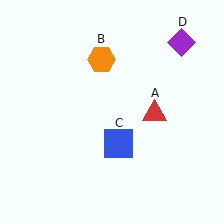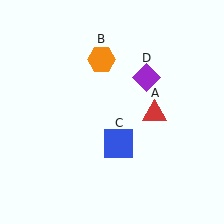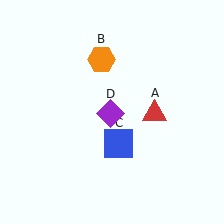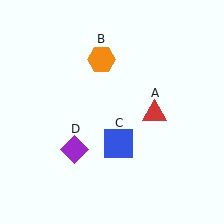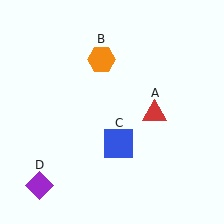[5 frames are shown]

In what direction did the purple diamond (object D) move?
The purple diamond (object D) moved down and to the left.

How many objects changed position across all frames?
1 object changed position: purple diamond (object D).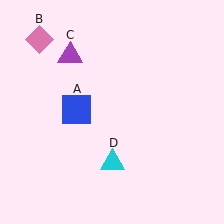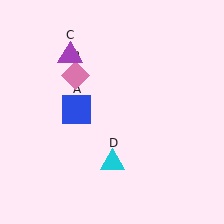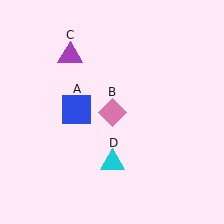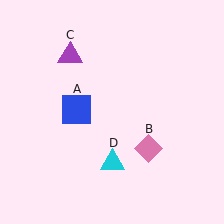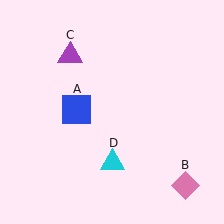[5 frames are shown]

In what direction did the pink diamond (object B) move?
The pink diamond (object B) moved down and to the right.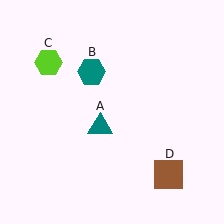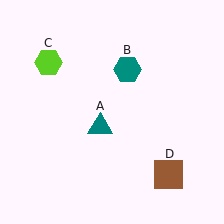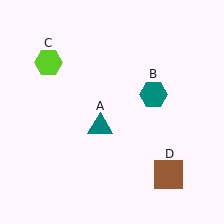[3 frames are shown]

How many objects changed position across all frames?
1 object changed position: teal hexagon (object B).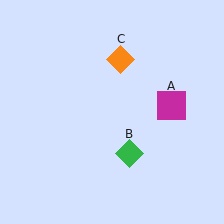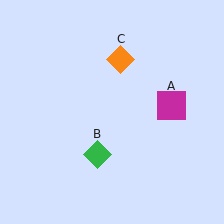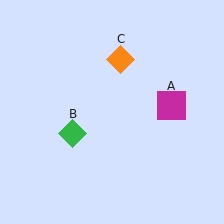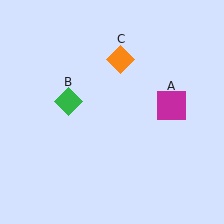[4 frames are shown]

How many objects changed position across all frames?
1 object changed position: green diamond (object B).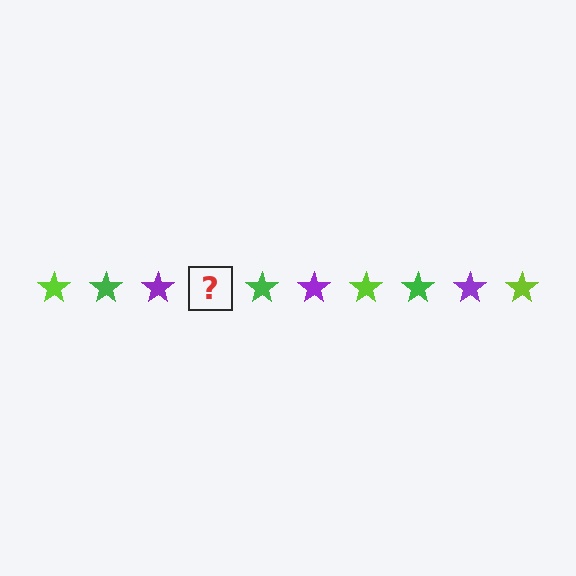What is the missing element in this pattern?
The missing element is a lime star.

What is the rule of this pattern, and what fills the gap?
The rule is that the pattern cycles through lime, green, purple stars. The gap should be filled with a lime star.